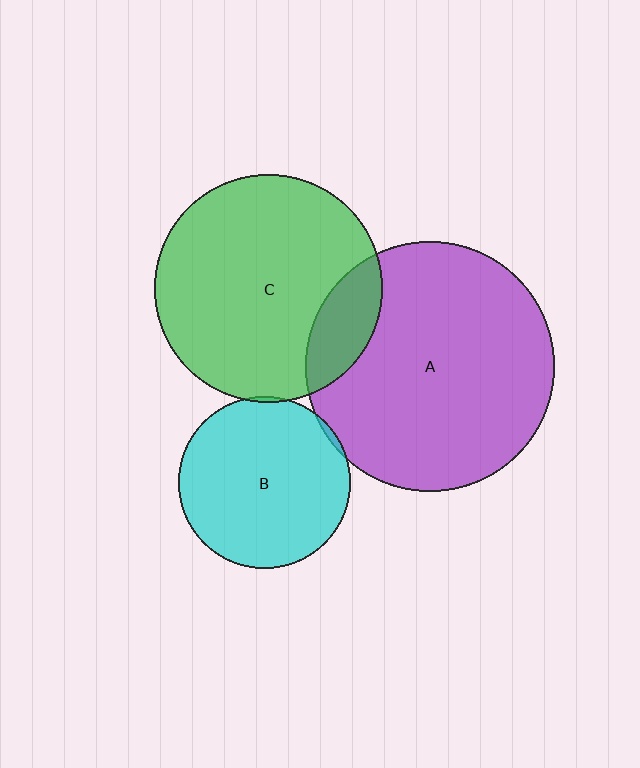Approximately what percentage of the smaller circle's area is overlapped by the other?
Approximately 5%.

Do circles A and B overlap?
Yes.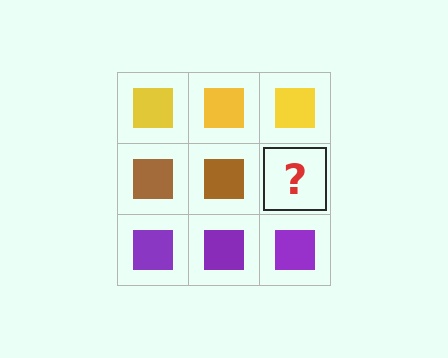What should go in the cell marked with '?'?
The missing cell should contain a brown square.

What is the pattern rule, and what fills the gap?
The rule is that each row has a consistent color. The gap should be filled with a brown square.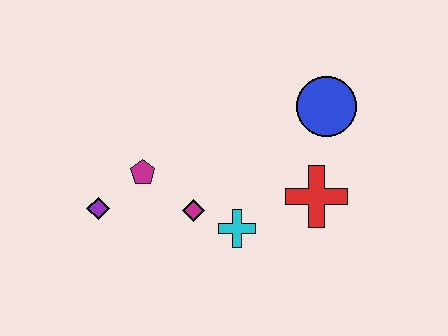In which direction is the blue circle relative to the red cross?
The blue circle is above the red cross.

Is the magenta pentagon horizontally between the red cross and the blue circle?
No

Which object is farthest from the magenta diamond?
The blue circle is farthest from the magenta diamond.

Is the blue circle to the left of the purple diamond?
No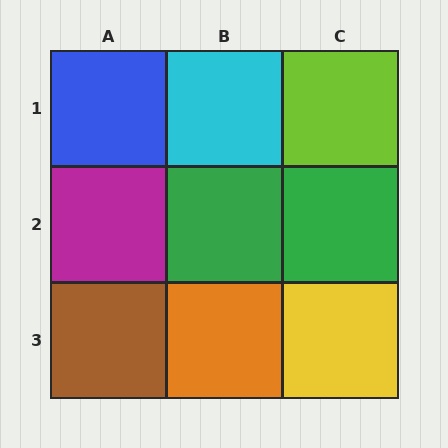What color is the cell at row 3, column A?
Brown.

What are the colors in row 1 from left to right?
Blue, cyan, lime.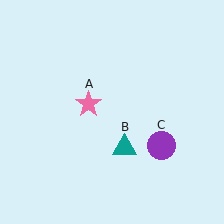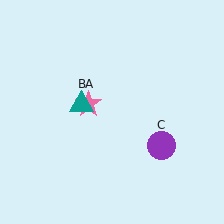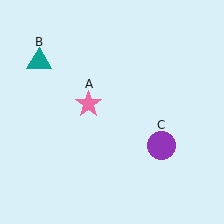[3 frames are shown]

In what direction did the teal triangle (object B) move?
The teal triangle (object B) moved up and to the left.